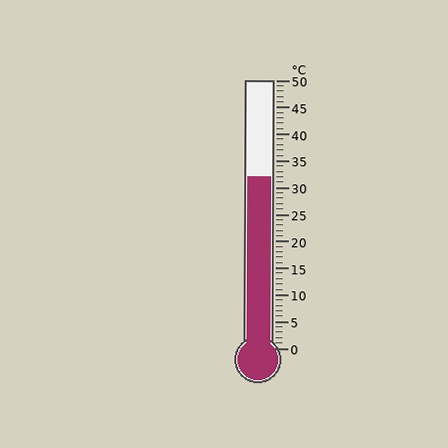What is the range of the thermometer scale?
The thermometer scale ranges from 0°C to 50°C.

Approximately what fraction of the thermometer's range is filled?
The thermometer is filled to approximately 65% of its range.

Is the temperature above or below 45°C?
The temperature is below 45°C.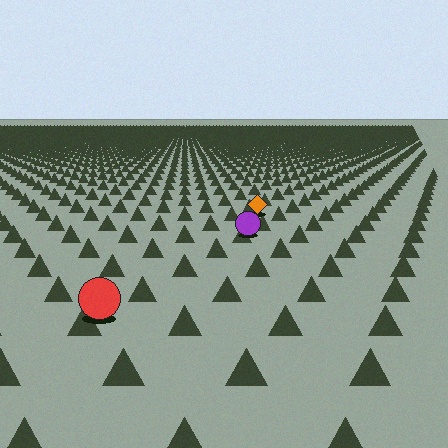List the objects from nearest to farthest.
From nearest to farthest: the red circle, the purple circle, the orange diamond.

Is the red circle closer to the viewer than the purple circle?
Yes. The red circle is closer — you can tell from the texture gradient: the ground texture is coarser near it.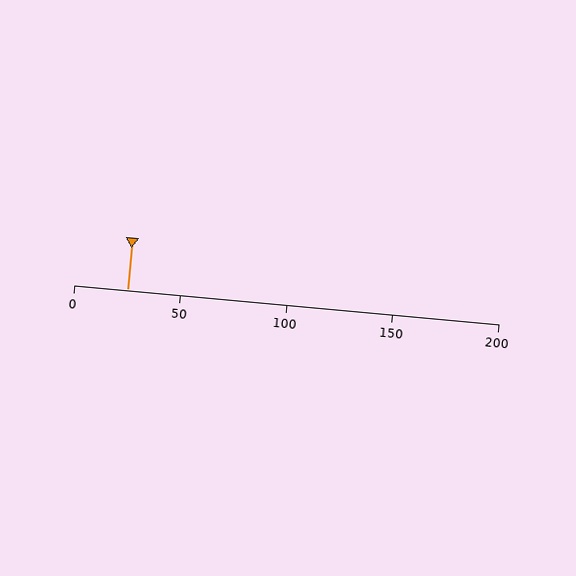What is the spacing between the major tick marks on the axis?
The major ticks are spaced 50 apart.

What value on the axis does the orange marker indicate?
The marker indicates approximately 25.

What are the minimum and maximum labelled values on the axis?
The axis runs from 0 to 200.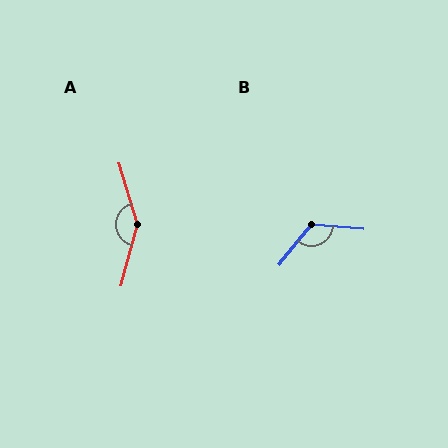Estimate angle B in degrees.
Approximately 124 degrees.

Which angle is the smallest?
B, at approximately 124 degrees.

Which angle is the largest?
A, at approximately 149 degrees.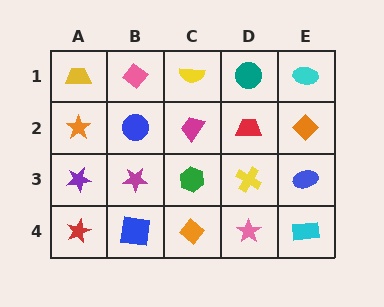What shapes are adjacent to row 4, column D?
A yellow cross (row 3, column D), an orange diamond (row 4, column C), a cyan rectangle (row 4, column E).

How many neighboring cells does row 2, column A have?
3.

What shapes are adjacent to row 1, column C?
A magenta trapezoid (row 2, column C), a pink diamond (row 1, column B), a teal circle (row 1, column D).